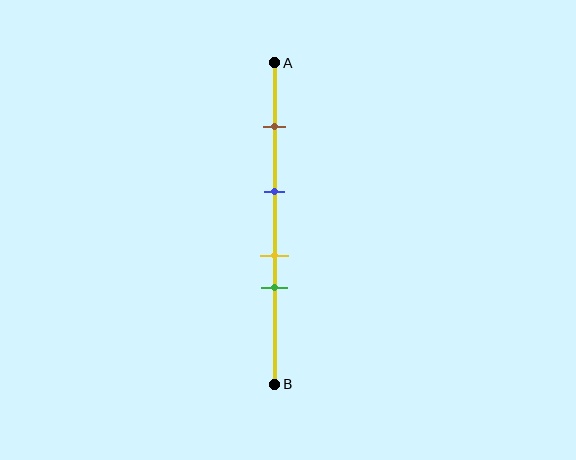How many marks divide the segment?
There are 4 marks dividing the segment.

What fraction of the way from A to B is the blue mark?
The blue mark is approximately 40% (0.4) of the way from A to B.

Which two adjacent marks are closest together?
The yellow and green marks are the closest adjacent pair.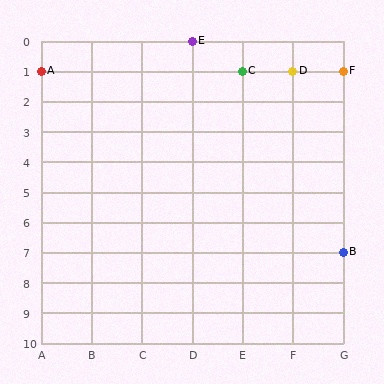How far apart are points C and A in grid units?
Points C and A are 4 columns apart.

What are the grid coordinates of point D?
Point D is at grid coordinates (F, 1).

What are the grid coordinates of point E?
Point E is at grid coordinates (D, 0).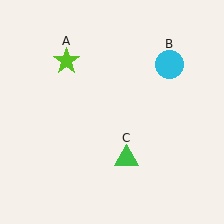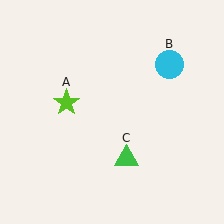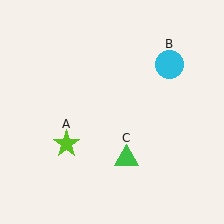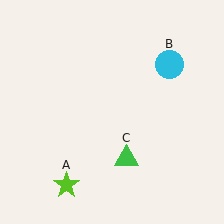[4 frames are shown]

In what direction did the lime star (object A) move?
The lime star (object A) moved down.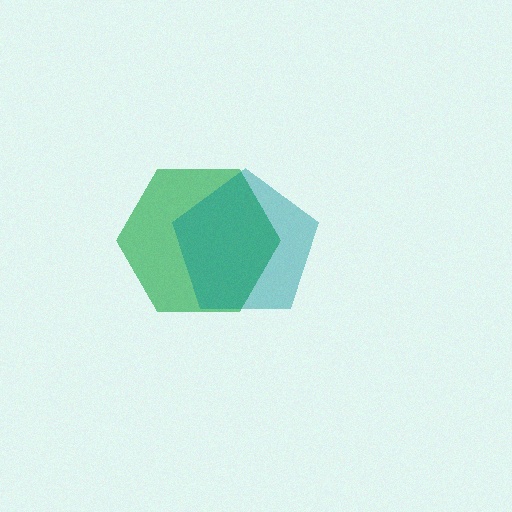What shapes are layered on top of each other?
The layered shapes are: a green hexagon, a teal pentagon.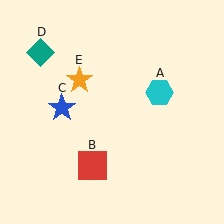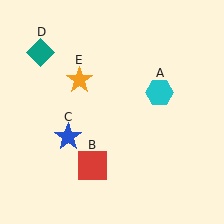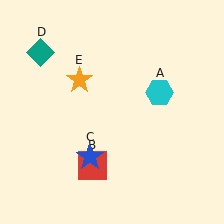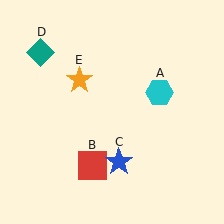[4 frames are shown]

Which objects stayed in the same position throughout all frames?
Cyan hexagon (object A) and red square (object B) and teal diamond (object D) and orange star (object E) remained stationary.